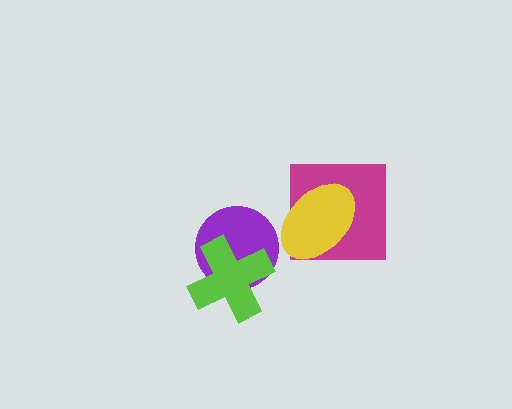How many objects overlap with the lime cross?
1 object overlaps with the lime cross.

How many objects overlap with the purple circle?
1 object overlaps with the purple circle.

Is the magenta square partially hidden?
Yes, it is partially covered by another shape.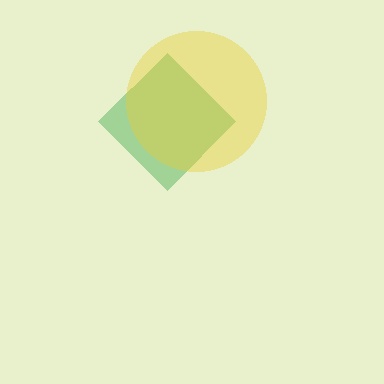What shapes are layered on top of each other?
The layered shapes are: a green diamond, a yellow circle.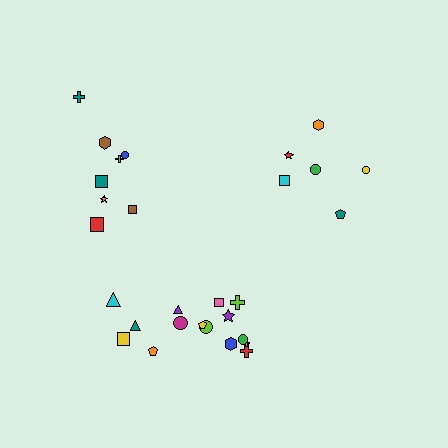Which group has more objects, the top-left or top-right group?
The top-left group.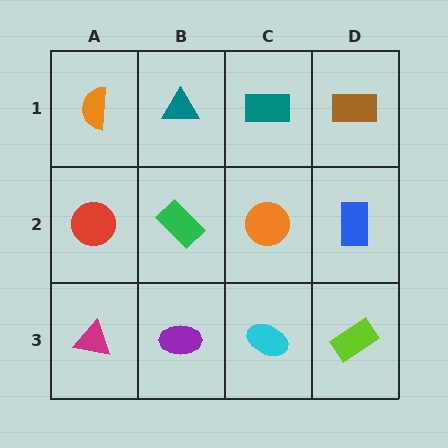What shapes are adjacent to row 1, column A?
A red circle (row 2, column A), a teal triangle (row 1, column B).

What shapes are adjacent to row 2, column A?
An orange semicircle (row 1, column A), a magenta triangle (row 3, column A), a green rectangle (row 2, column B).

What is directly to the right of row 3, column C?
A lime rectangle.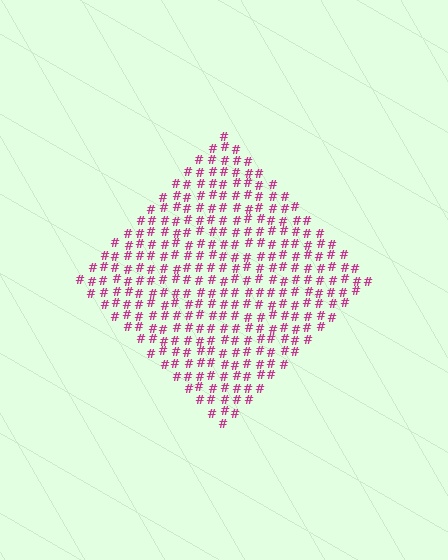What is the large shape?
The large shape is a diamond.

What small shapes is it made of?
It is made of small hash symbols.